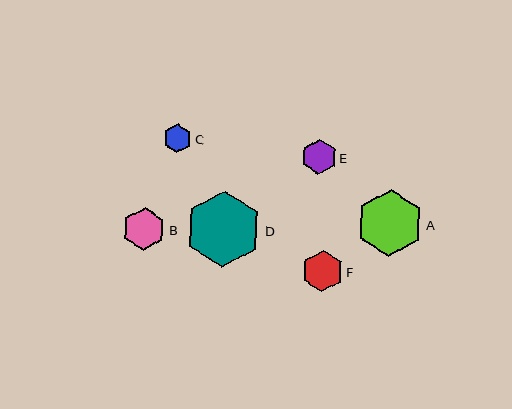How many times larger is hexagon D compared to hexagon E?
Hexagon D is approximately 2.2 times the size of hexagon E.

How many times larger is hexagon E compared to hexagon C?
Hexagon E is approximately 1.2 times the size of hexagon C.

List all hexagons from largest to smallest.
From largest to smallest: D, A, B, F, E, C.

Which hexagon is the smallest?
Hexagon C is the smallest with a size of approximately 29 pixels.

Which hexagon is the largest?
Hexagon D is the largest with a size of approximately 76 pixels.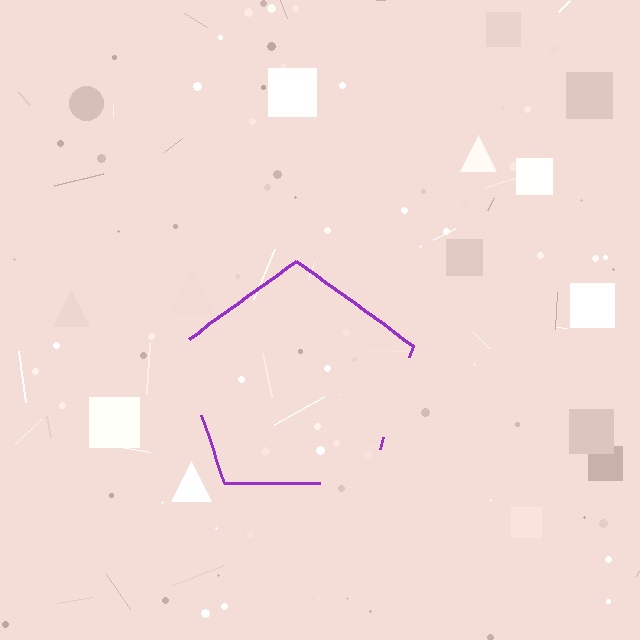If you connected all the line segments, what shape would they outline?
They would outline a pentagon.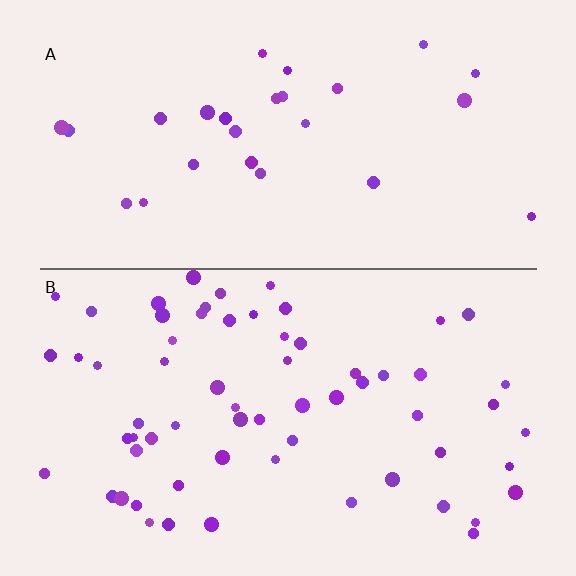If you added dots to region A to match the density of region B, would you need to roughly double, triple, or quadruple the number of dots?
Approximately double.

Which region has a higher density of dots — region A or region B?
B (the bottom).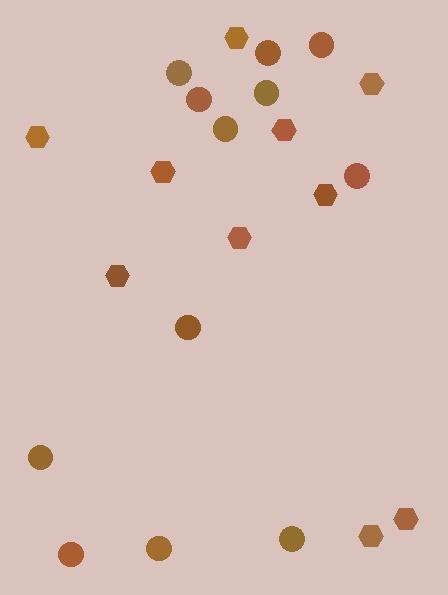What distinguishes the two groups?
There are 2 groups: one group of hexagons (10) and one group of circles (12).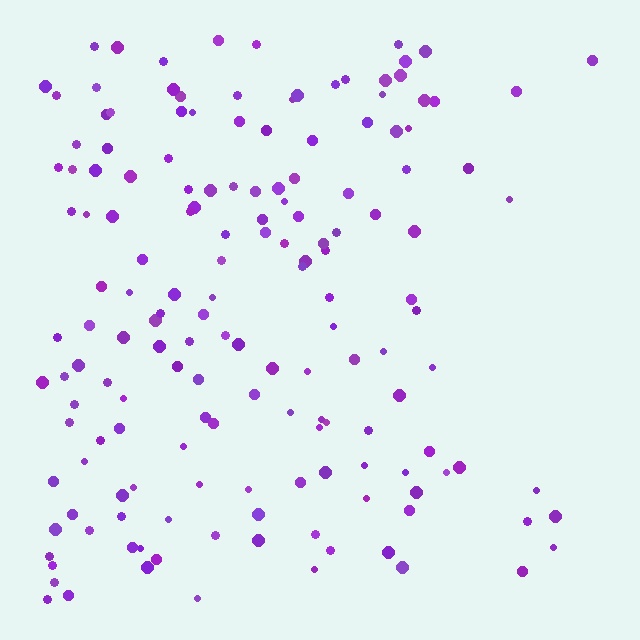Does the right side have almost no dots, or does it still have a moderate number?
Still a moderate number, just noticeably fewer than the left.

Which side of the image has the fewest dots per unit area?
The right.